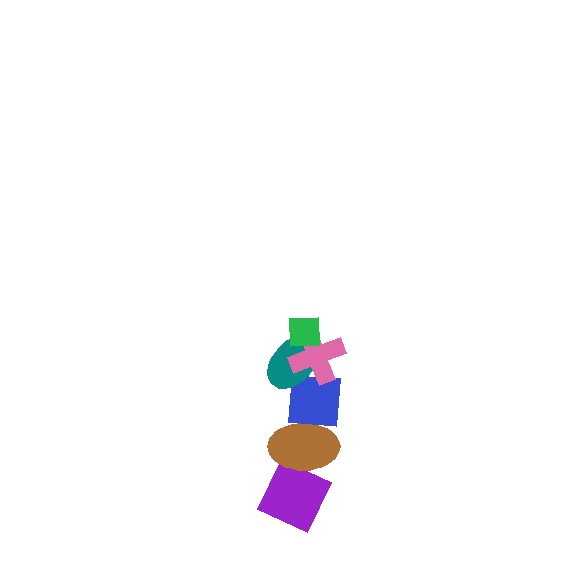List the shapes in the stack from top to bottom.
From top to bottom: the green square, the pink cross, the teal ellipse, the blue square, the brown ellipse, the purple diamond.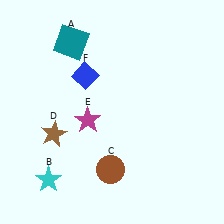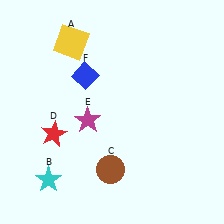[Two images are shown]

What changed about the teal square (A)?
In Image 1, A is teal. In Image 2, it changed to yellow.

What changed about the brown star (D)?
In Image 1, D is brown. In Image 2, it changed to red.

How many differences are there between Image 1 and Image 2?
There are 2 differences between the two images.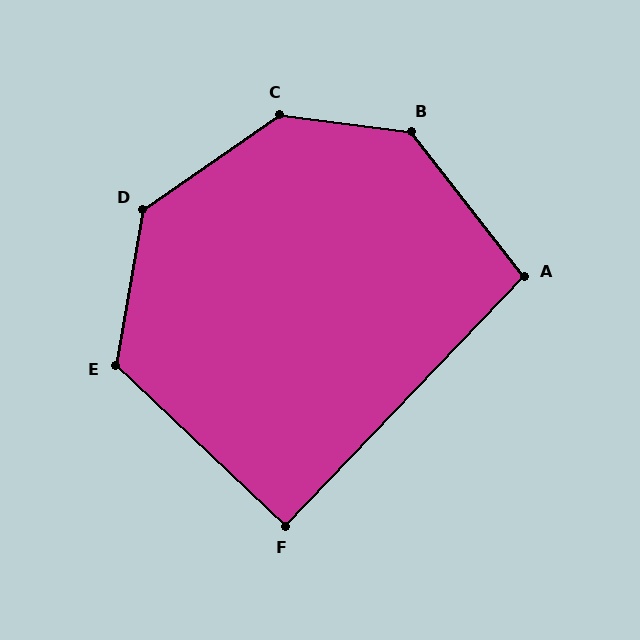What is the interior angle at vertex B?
Approximately 135 degrees (obtuse).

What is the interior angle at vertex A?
Approximately 98 degrees (obtuse).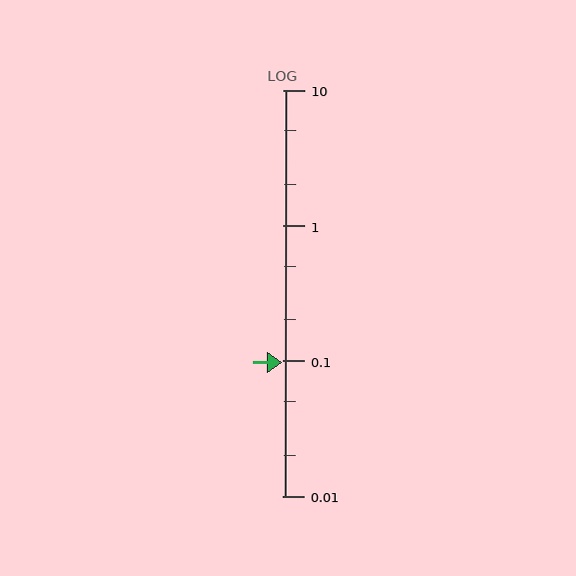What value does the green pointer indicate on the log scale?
The pointer indicates approximately 0.097.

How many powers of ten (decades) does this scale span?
The scale spans 3 decades, from 0.01 to 10.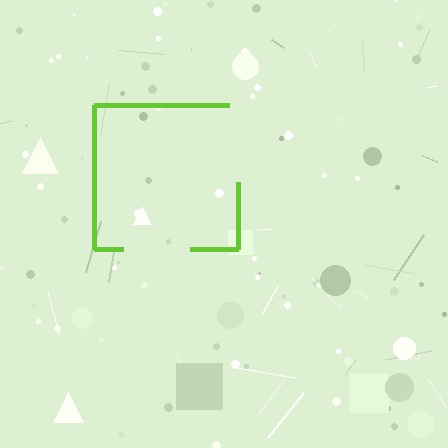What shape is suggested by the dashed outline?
The dashed outline suggests a square.